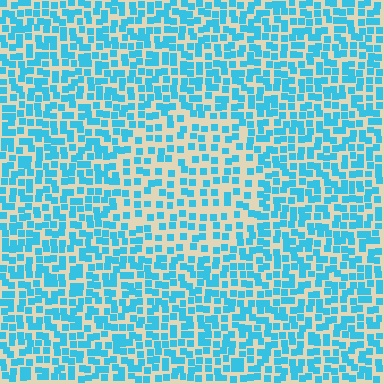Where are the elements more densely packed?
The elements are more densely packed outside the circle boundary.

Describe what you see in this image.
The image contains small cyan elements arranged at two different densities. A circle-shaped region is visible where the elements are less densely packed than the surrounding area.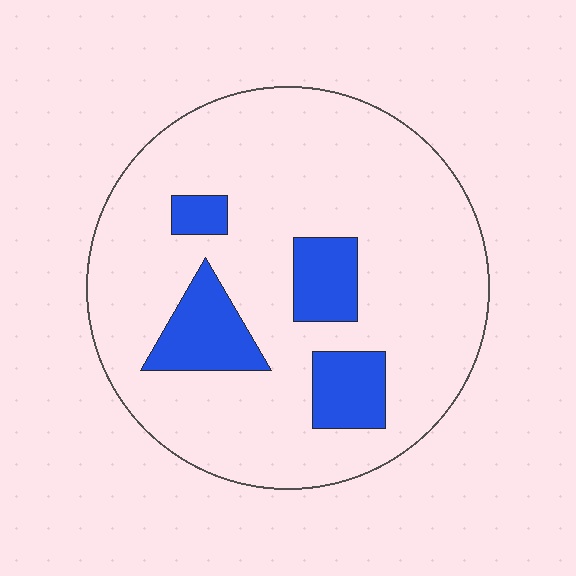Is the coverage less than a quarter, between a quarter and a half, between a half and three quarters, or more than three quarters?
Less than a quarter.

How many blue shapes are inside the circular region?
4.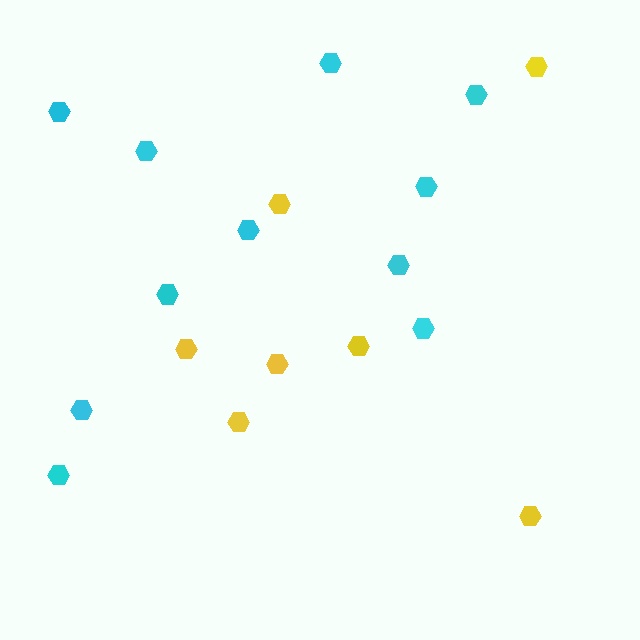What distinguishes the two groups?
There are 2 groups: one group of cyan hexagons (11) and one group of yellow hexagons (7).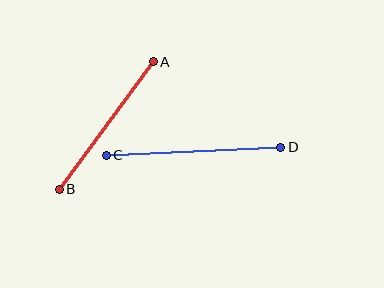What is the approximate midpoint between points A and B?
The midpoint is at approximately (106, 125) pixels.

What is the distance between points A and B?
The distance is approximately 159 pixels.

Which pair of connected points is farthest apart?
Points C and D are farthest apart.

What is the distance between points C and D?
The distance is approximately 175 pixels.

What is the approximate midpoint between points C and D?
The midpoint is at approximately (193, 151) pixels.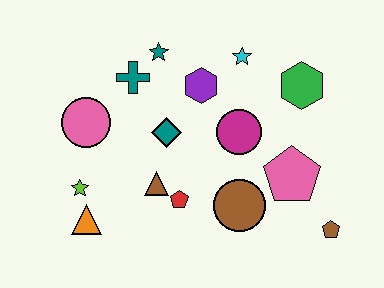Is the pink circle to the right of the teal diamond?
No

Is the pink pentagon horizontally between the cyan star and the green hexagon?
Yes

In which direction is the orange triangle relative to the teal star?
The orange triangle is below the teal star.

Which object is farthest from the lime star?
The brown pentagon is farthest from the lime star.